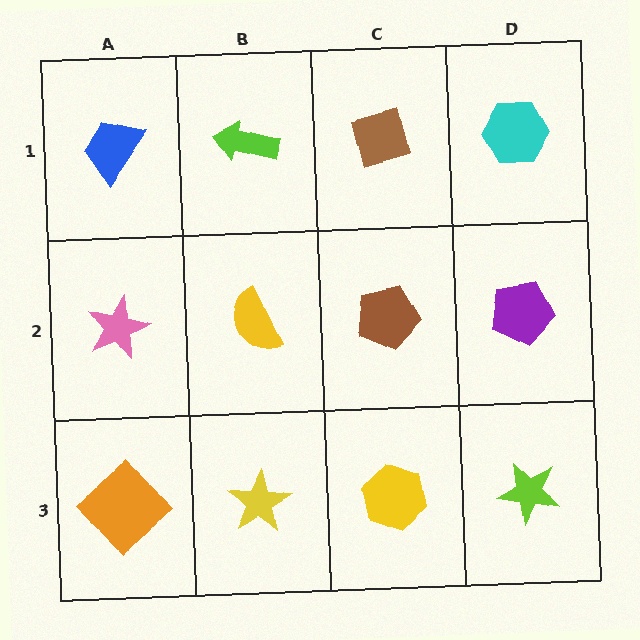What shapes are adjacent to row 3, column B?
A yellow semicircle (row 2, column B), an orange diamond (row 3, column A), a yellow hexagon (row 3, column C).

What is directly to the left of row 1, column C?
A lime arrow.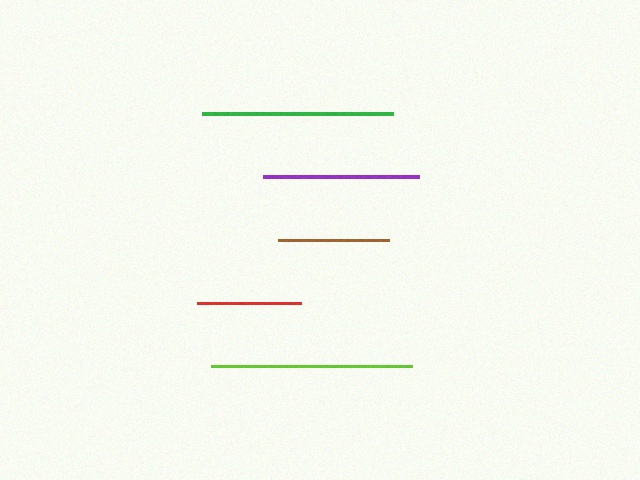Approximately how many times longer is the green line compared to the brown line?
The green line is approximately 1.7 times the length of the brown line.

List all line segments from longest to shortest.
From longest to shortest: lime, green, purple, brown, red.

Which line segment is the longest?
The lime line is the longest at approximately 201 pixels.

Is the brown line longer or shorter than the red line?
The brown line is longer than the red line.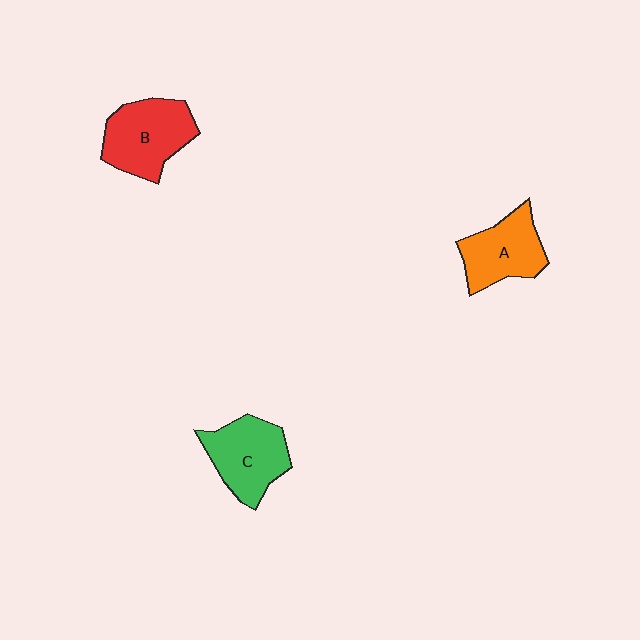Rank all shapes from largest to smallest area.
From largest to smallest: B (red), C (green), A (orange).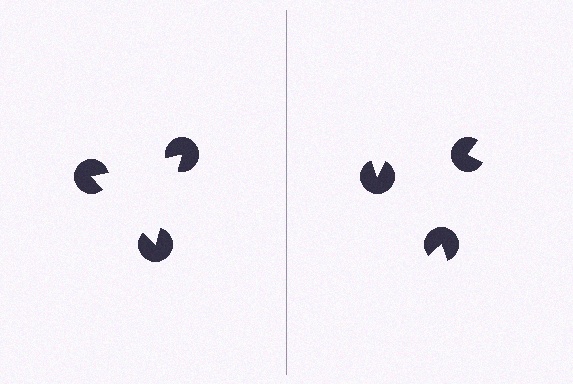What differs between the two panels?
The pac-man discs are positioned identically on both sides; only the wedge orientations differ. On the left they align to a triangle; on the right they are misaligned.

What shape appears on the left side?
An illusory triangle.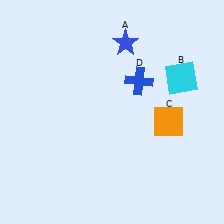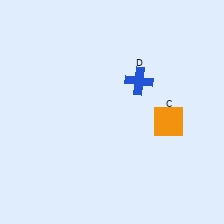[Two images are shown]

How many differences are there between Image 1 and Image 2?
There are 2 differences between the two images.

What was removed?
The cyan square (B), the blue star (A) were removed in Image 2.